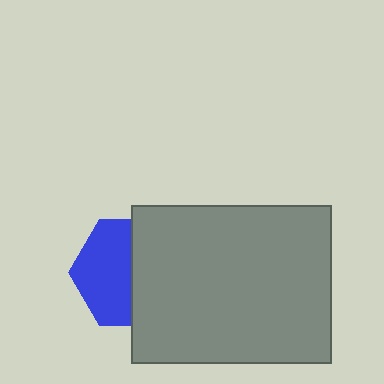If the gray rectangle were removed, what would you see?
You would see the complete blue hexagon.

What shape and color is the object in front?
The object in front is a gray rectangle.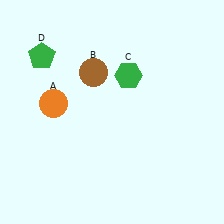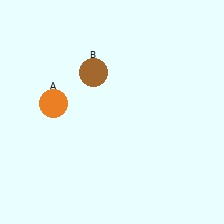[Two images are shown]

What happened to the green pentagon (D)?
The green pentagon (D) was removed in Image 2. It was in the top-left area of Image 1.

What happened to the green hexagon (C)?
The green hexagon (C) was removed in Image 2. It was in the top-right area of Image 1.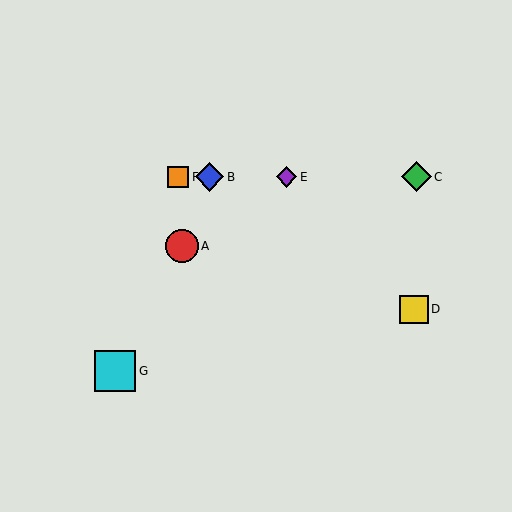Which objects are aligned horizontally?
Objects B, C, E, F are aligned horizontally.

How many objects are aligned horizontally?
4 objects (B, C, E, F) are aligned horizontally.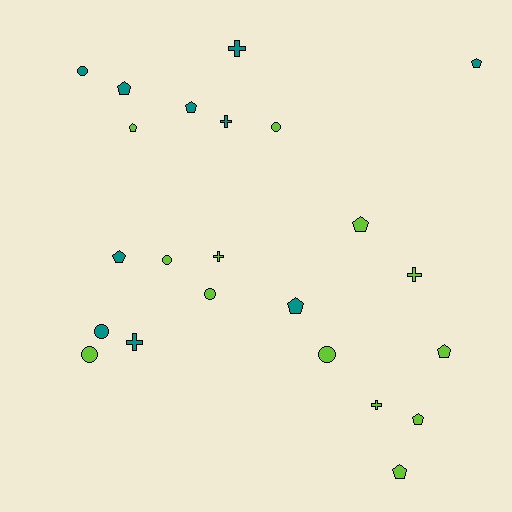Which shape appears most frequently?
Pentagon, with 10 objects.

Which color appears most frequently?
Lime, with 13 objects.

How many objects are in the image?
There are 23 objects.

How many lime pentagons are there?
There are 5 lime pentagons.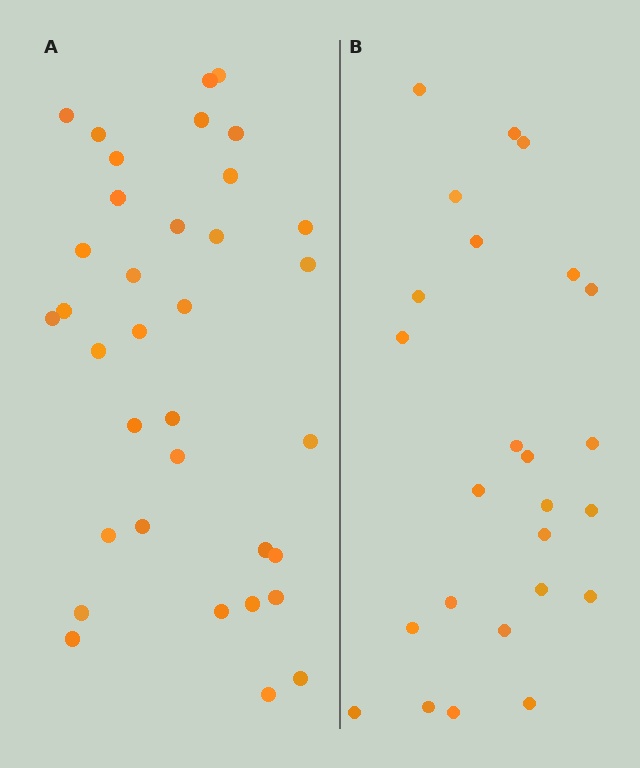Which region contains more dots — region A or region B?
Region A (the left region) has more dots.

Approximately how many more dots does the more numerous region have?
Region A has roughly 10 or so more dots than region B.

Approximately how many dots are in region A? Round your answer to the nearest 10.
About 40 dots. (The exact count is 35, which rounds to 40.)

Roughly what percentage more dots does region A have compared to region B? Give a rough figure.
About 40% more.